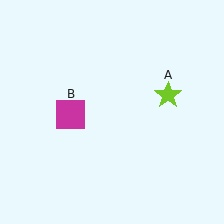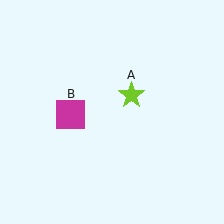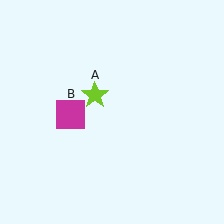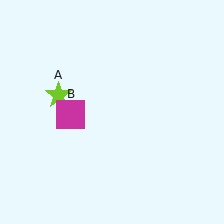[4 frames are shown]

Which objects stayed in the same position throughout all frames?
Magenta square (object B) remained stationary.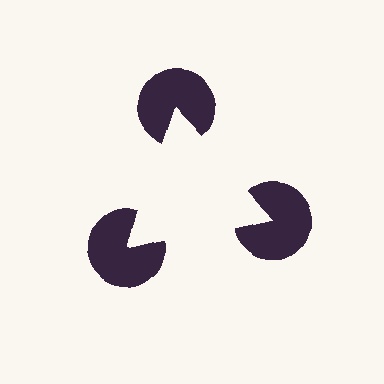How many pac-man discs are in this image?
There are 3 — one at each vertex of the illusory triangle.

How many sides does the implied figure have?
3 sides.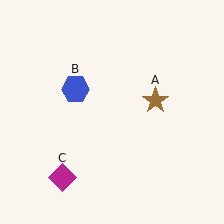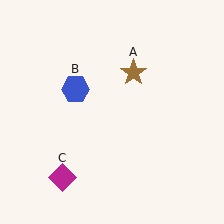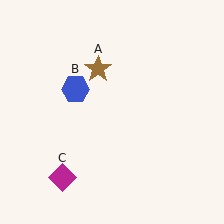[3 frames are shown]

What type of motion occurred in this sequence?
The brown star (object A) rotated counterclockwise around the center of the scene.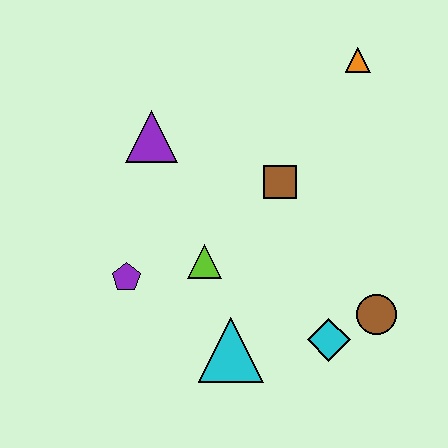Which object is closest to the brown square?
The lime triangle is closest to the brown square.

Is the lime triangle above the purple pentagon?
Yes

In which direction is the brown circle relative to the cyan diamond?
The brown circle is to the right of the cyan diamond.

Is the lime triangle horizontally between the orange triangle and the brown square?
No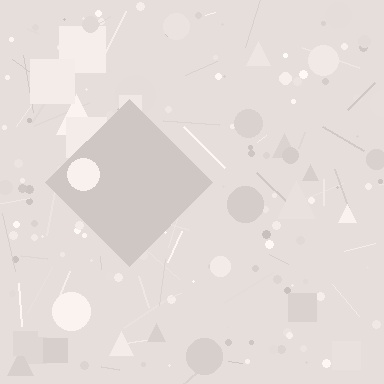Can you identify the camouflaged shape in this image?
The camouflaged shape is a diamond.